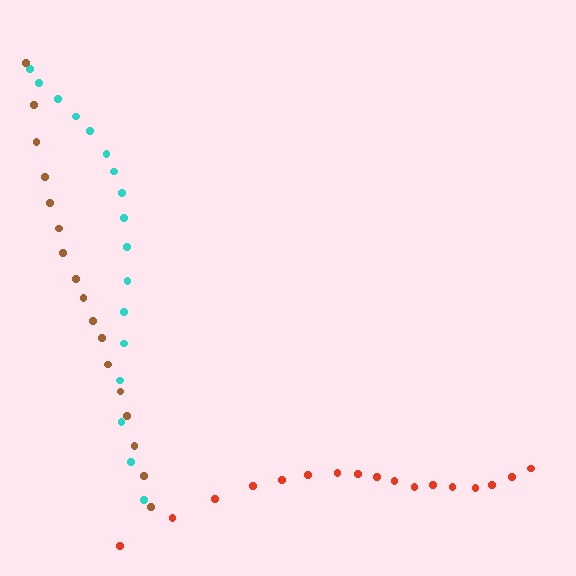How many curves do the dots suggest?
There are 3 distinct paths.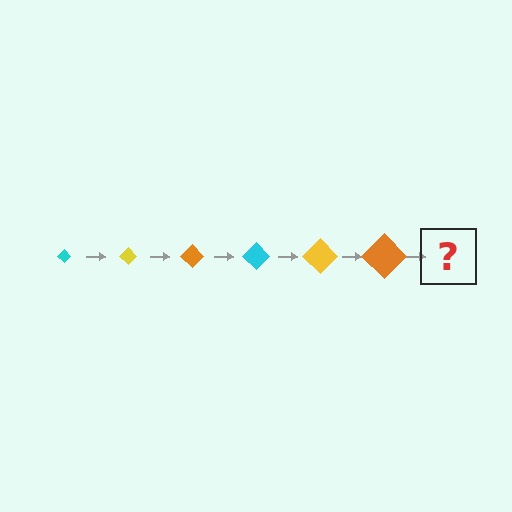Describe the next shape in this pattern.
It should be a cyan diamond, larger than the previous one.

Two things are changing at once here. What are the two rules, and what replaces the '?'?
The two rules are that the diamond grows larger each step and the color cycles through cyan, yellow, and orange. The '?' should be a cyan diamond, larger than the previous one.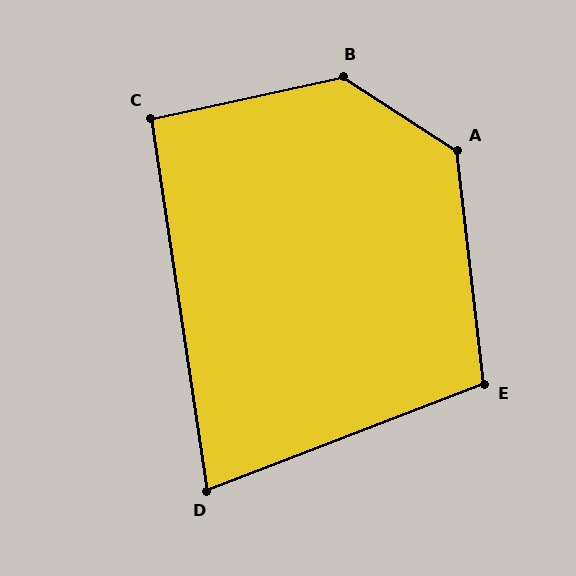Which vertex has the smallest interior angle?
D, at approximately 78 degrees.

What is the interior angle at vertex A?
Approximately 129 degrees (obtuse).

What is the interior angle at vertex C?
Approximately 93 degrees (approximately right).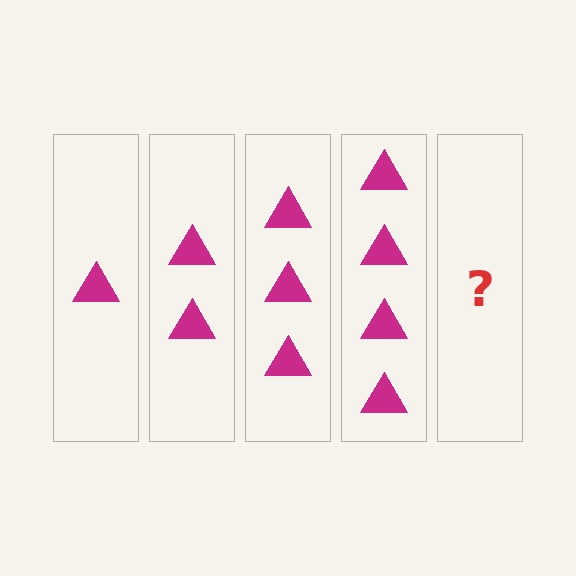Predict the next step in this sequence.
The next step is 5 triangles.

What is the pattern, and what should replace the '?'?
The pattern is that each step adds one more triangle. The '?' should be 5 triangles.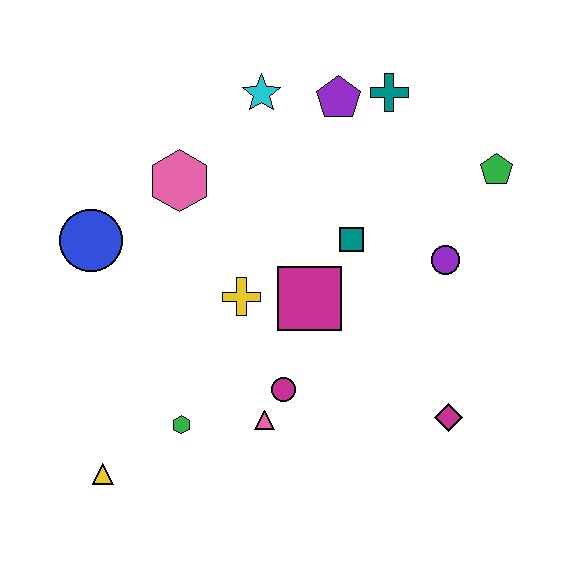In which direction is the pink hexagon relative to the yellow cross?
The pink hexagon is above the yellow cross.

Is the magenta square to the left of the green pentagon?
Yes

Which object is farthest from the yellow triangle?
The green pentagon is farthest from the yellow triangle.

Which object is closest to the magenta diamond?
The purple circle is closest to the magenta diamond.